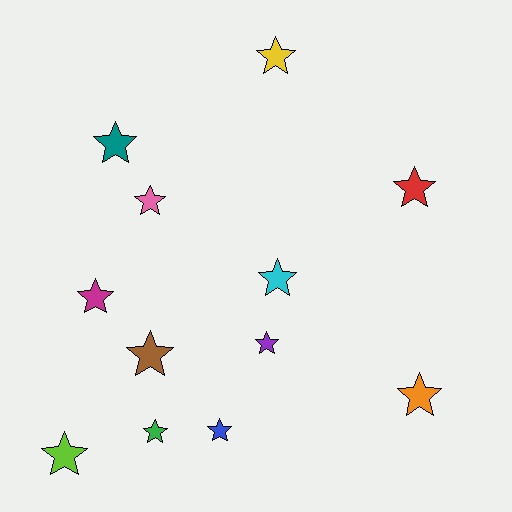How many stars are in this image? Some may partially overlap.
There are 12 stars.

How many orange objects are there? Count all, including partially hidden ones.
There is 1 orange object.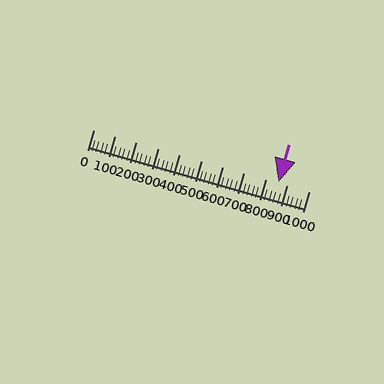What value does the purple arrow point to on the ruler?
The purple arrow points to approximately 860.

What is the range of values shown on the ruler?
The ruler shows values from 0 to 1000.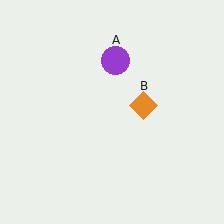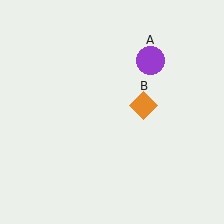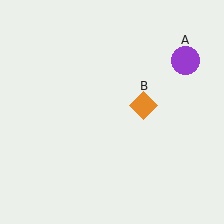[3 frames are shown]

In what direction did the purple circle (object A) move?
The purple circle (object A) moved right.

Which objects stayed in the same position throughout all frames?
Orange diamond (object B) remained stationary.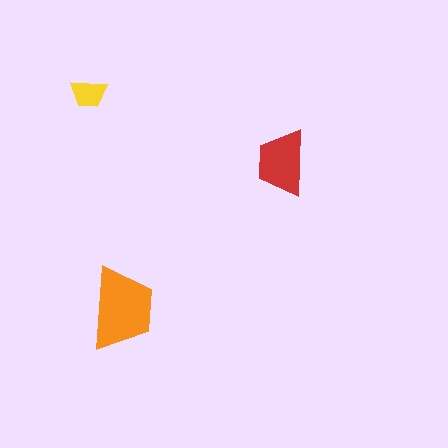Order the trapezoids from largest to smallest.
the orange one, the red one, the yellow one.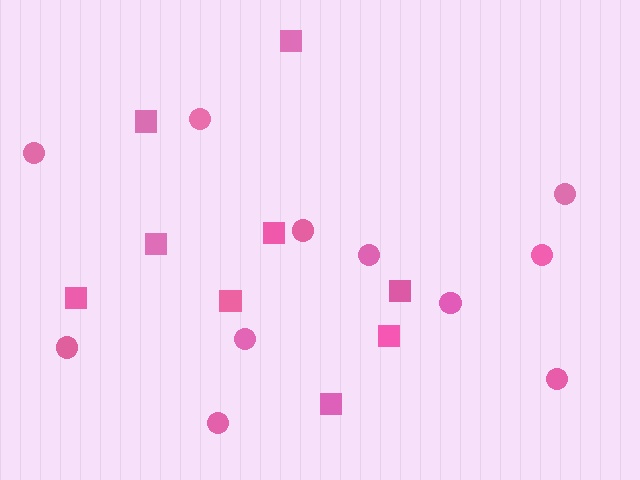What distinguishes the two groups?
There are 2 groups: one group of circles (11) and one group of squares (9).